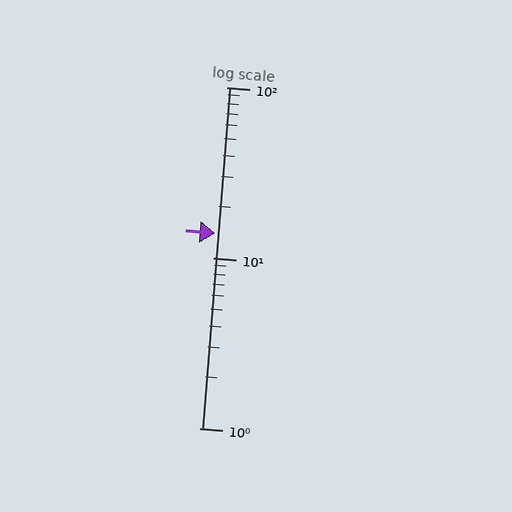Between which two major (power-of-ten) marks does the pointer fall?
The pointer is between 10 and 100.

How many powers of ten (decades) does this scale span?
The scale spans 2 decades, from 1 to 100.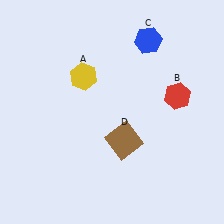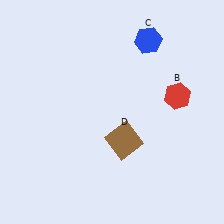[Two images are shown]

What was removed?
The yellow hexagon (A) was removed in Image 2.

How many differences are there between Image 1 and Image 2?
There is 1 difference between the two images.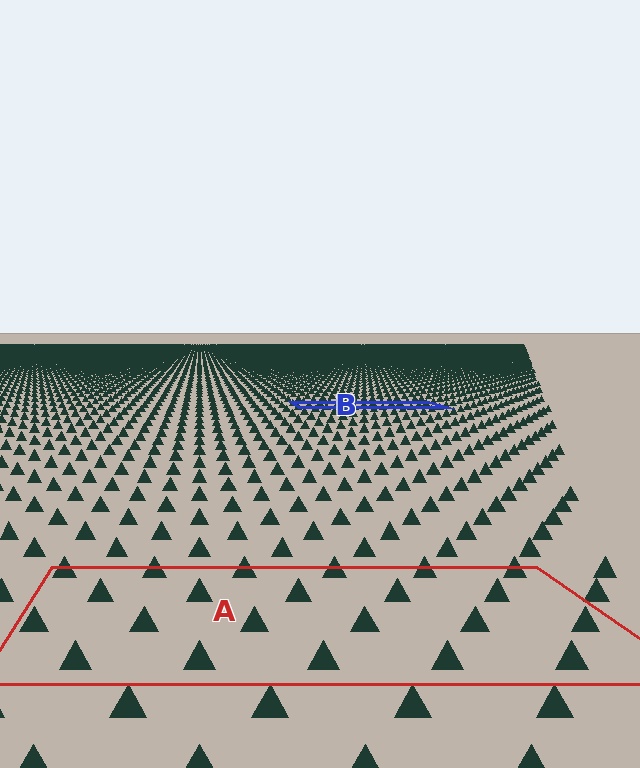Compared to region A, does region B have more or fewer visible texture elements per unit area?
Region B has more texture elements per unit area — they are packed more densely because it is farther away.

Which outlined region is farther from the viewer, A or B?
Region B is farther from the viewer — the texture elements inside it appear smaller and more densely packed.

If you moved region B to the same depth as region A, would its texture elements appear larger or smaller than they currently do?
They would appear larger. At a closer depth, the same texture elements are projected at a bigger on-screen size.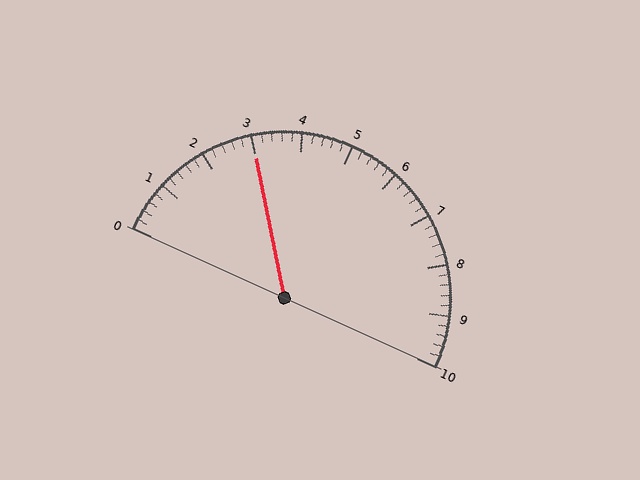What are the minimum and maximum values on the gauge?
The gauge ranges from 0 to 10.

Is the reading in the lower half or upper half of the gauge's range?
The reading is in the lower half of the range (0 to 10).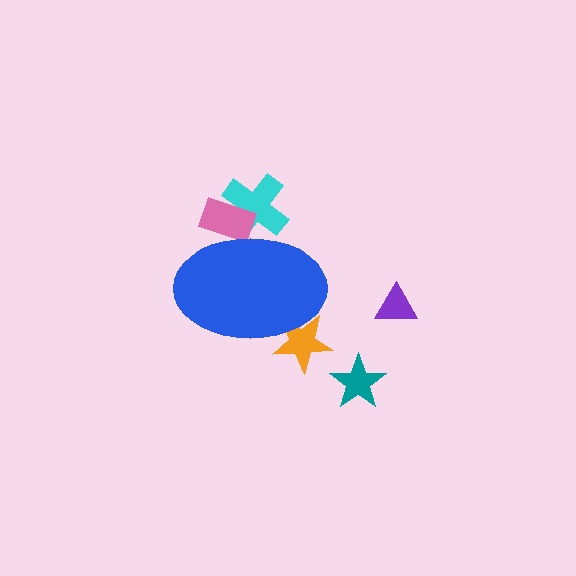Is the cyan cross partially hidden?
Yes, the cyan cross is partially hidden behind the blue ellipse.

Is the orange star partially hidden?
Yes, the orange star is partially hidden behind the blue ellipse.